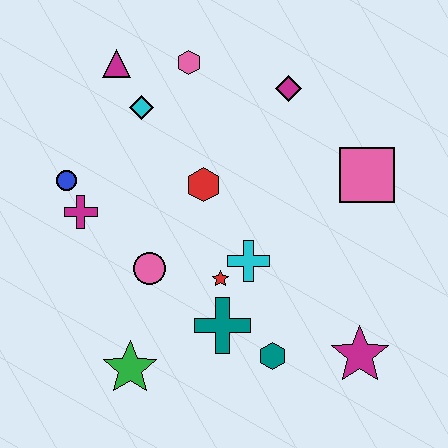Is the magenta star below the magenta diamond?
Yes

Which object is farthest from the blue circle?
The magenta star is farthest from the blue circle.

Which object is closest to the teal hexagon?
The teal cross is closest to the teal hexagon.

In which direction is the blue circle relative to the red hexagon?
The blue circle is to the left of the red hexagon.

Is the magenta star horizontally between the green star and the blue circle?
No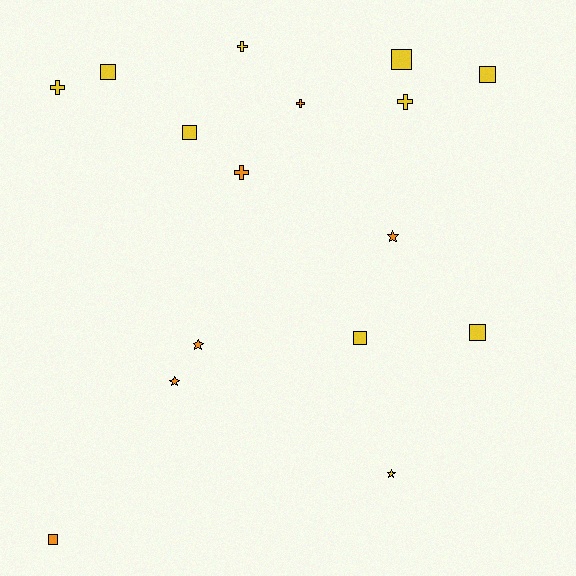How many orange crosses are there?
There are 2 orange crosses.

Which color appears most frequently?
Yellow, with 10 objects.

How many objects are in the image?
There are 16 objects.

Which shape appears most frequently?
Square, with 7 objects.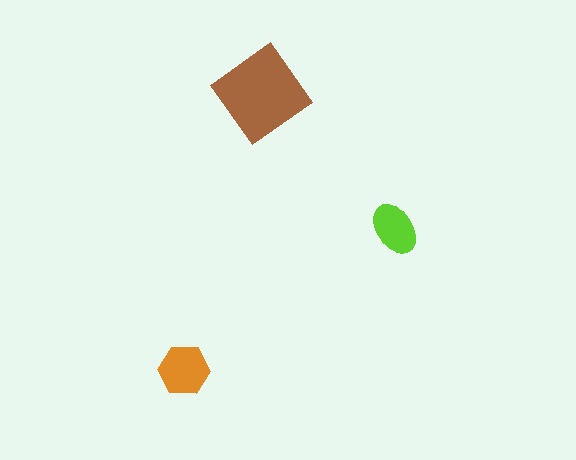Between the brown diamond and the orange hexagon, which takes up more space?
The brown diamond.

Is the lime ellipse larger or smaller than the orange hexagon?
Smaller.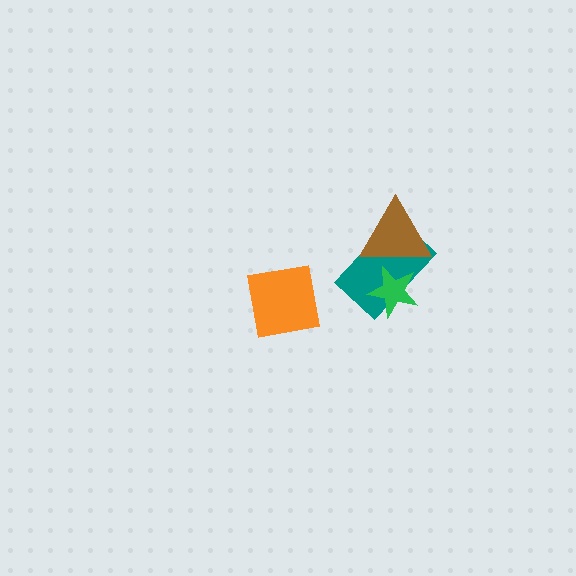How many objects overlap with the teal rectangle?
2 objects overlap with the teal rectangle.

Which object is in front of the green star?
The brown triangle is in front of the green star.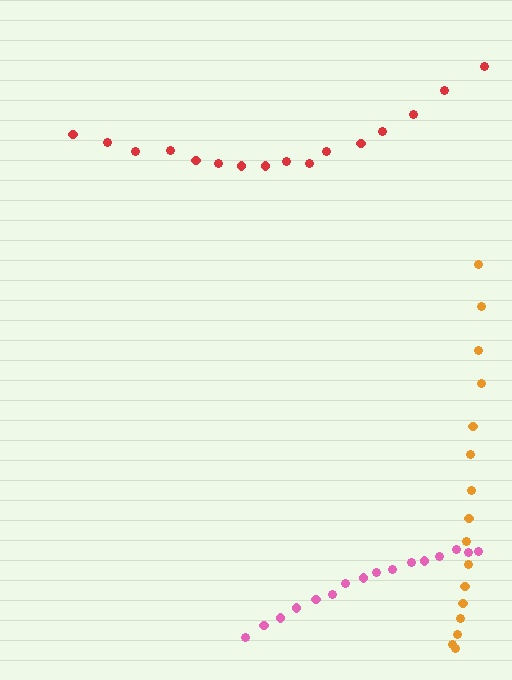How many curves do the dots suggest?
There are 3 distinct paths.